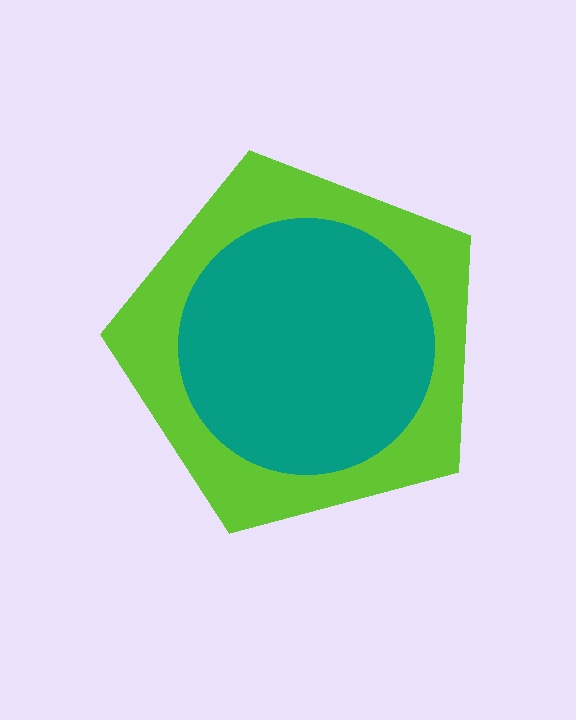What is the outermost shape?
The lime pentagon.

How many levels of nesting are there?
2.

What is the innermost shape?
The teal circle.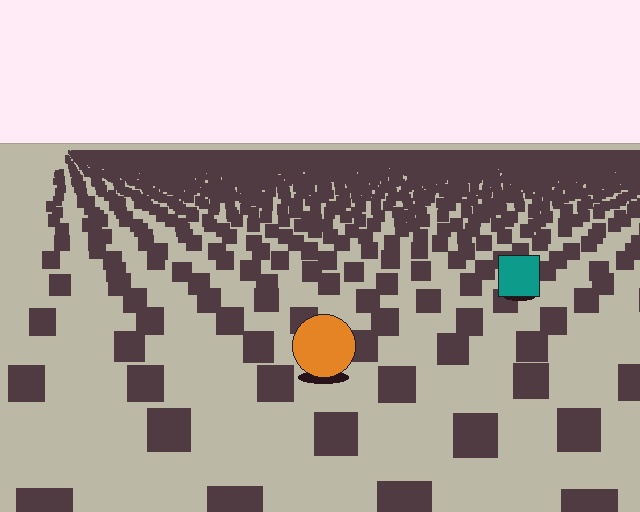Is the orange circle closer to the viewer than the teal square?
Yes. The orange circle is closer — you can tell from the texture gradient: the ground texture is coarser near it.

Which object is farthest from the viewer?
The teal square is farthest from the viewer. It appears smaller and the ground texture around it is denser.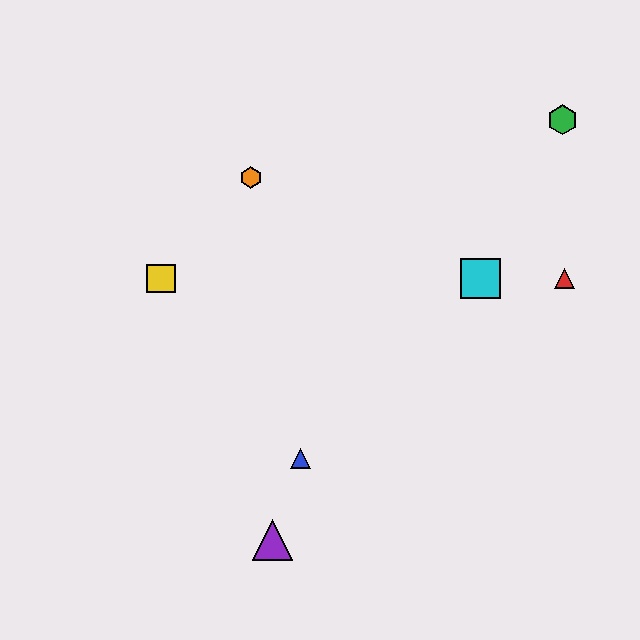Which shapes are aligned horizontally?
The red triangle, the yellow square, the cyan square are aligned horizontally.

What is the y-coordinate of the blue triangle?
The blue triangle is at y≈458.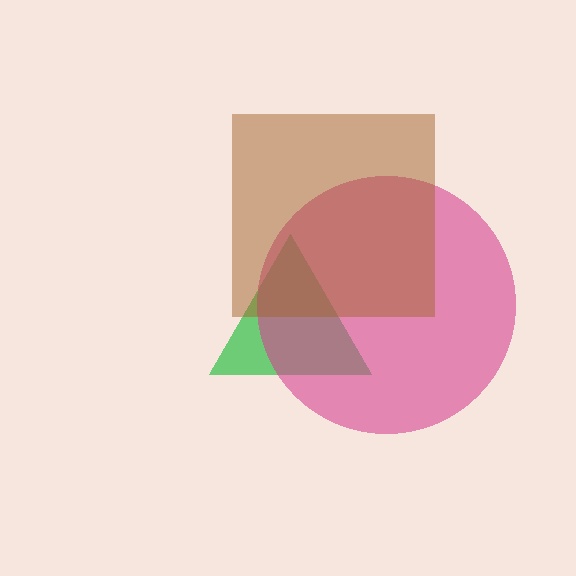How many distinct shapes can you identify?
There are 3 distinct shapes: a green triangle, a magenta circle, a brown square.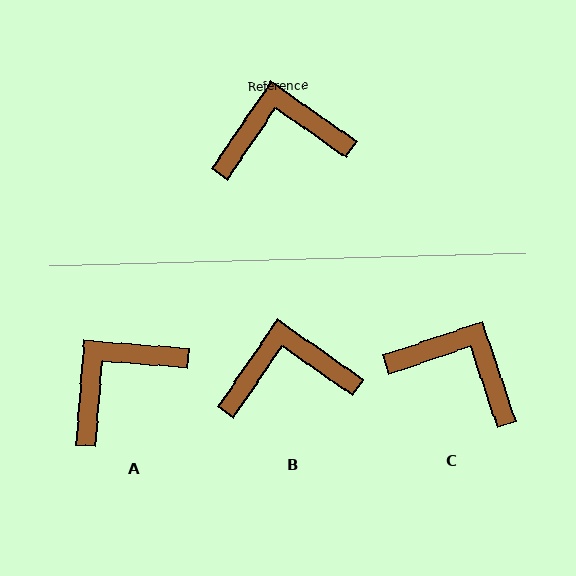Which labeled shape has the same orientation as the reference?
B.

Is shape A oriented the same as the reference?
No, it is off by about 30 degrees.